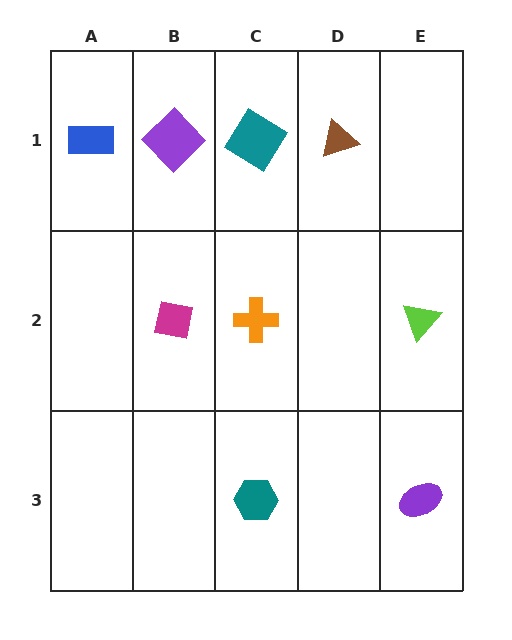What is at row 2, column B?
A magenta square.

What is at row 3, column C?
A teal hexagon.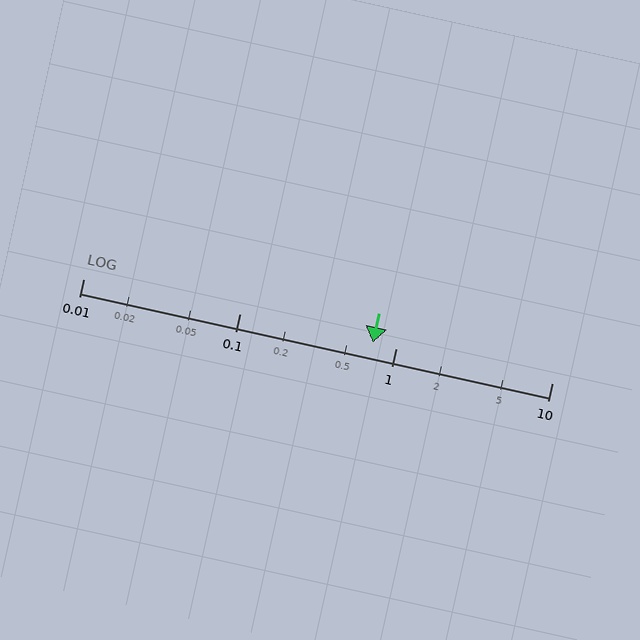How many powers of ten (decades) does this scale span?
The scale spans 3 decades, from 0.01 to 10.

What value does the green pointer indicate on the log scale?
The pointer indicates approximately 0.71.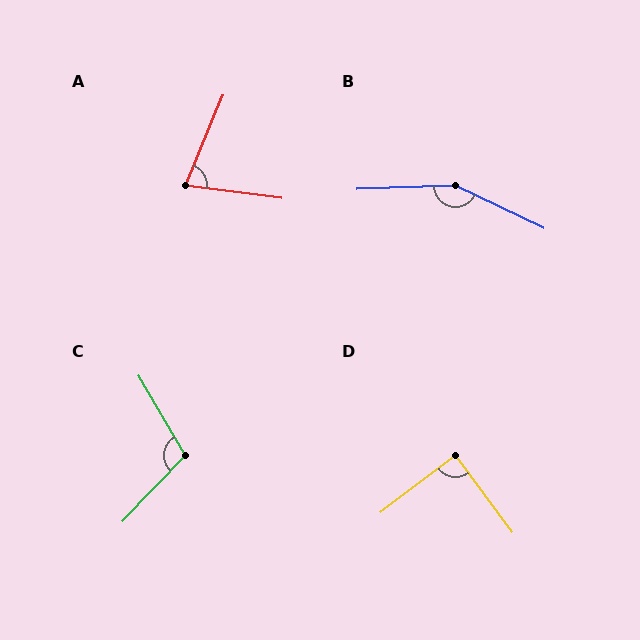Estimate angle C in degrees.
Approximately 106 degrees.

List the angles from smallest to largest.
A (74°), D (89°), C (106°), B (152°).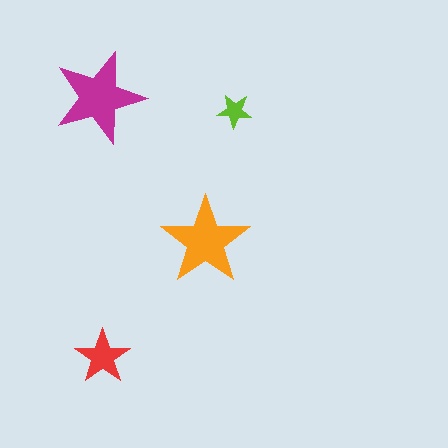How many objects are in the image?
There are 4 objects in the image.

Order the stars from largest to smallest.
the magenta one, the orange one, the red one, the lime one.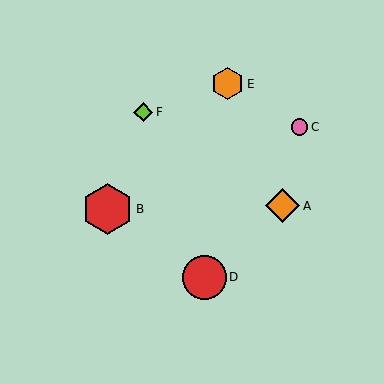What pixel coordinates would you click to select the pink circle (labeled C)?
Click at (299, 127) to select the pink circle C.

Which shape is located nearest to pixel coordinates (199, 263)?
The red circle (labeled D) at (204, 277) is nearest to that location.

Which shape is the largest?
The red hexagon (labeled B) is the largest.